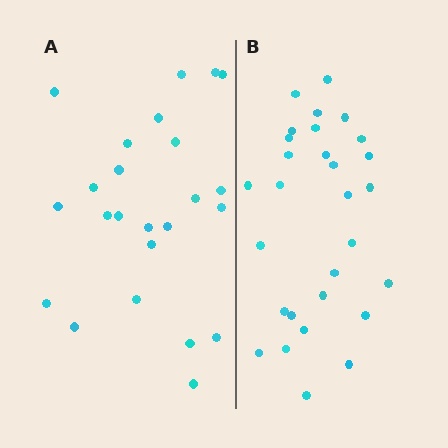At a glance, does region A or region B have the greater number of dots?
Region B (the right region) has more dots.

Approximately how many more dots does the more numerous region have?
Region B has about 5 more dots than region A.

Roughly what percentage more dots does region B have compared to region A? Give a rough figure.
About 20% more.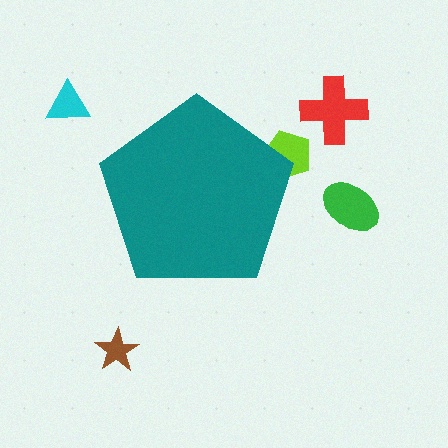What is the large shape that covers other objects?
A teal pentagon.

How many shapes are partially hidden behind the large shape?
1 shape is partially hidden.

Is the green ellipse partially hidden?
No, the green ellipse is fully visible.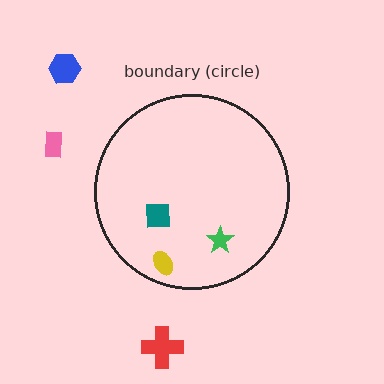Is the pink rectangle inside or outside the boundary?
Outside.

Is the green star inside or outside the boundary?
Inside.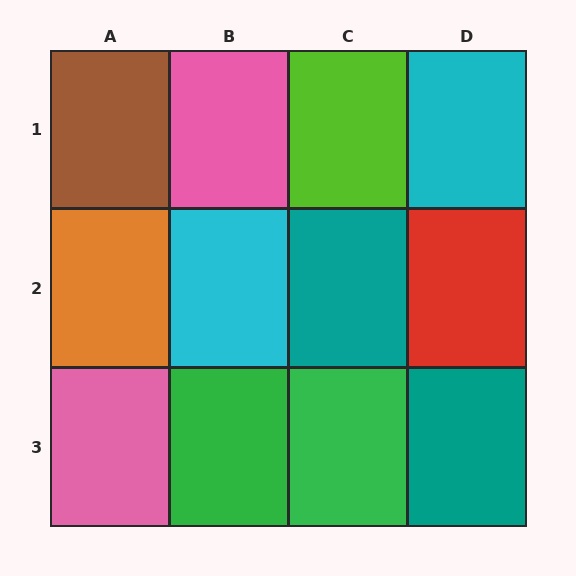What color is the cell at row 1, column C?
Lime.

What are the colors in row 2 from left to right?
Orange, cyan, teal, red.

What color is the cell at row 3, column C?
Green.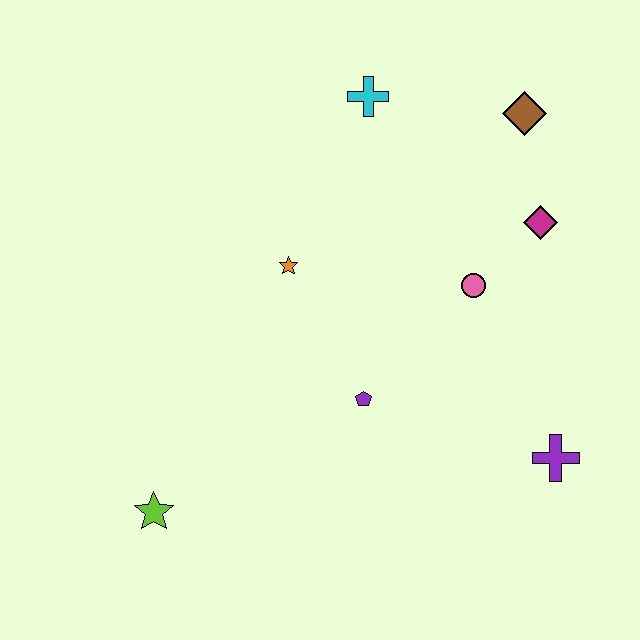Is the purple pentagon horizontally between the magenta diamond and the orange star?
Yes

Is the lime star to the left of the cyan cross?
Yes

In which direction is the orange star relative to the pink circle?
The orange star is to the left of the pink circle.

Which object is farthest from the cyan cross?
The lime star is farthest from the cyan cross.